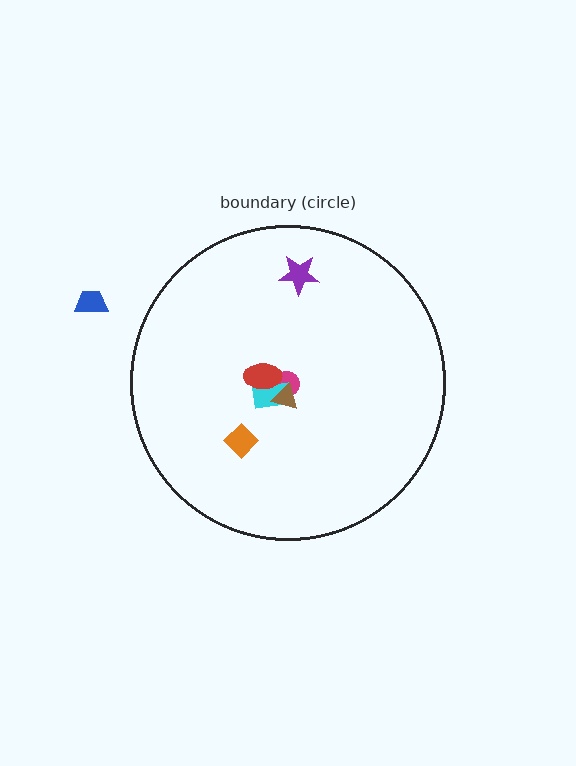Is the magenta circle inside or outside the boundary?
Inside.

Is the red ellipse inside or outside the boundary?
Inside.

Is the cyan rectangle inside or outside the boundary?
Inside.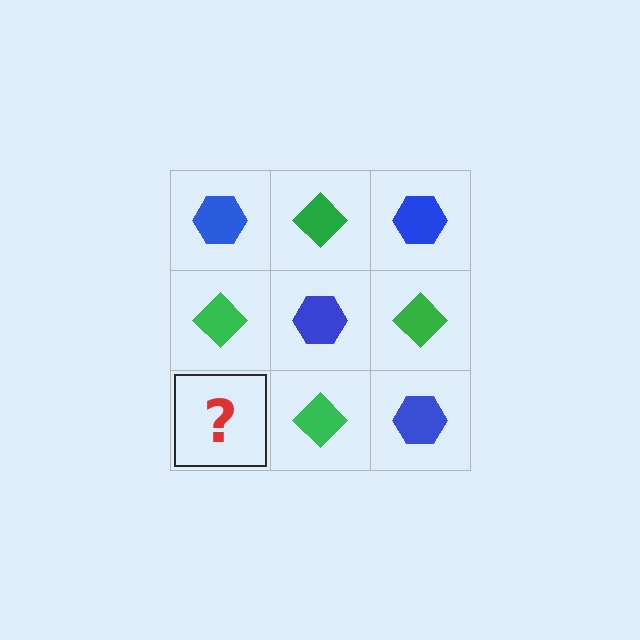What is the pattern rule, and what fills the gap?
The rule is that it alternates blue hexagon and green diamond in a checkerboard pattern. The gap should be filled with a blue hexagon.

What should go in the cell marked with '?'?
The missing cell should contain a blue hexagon.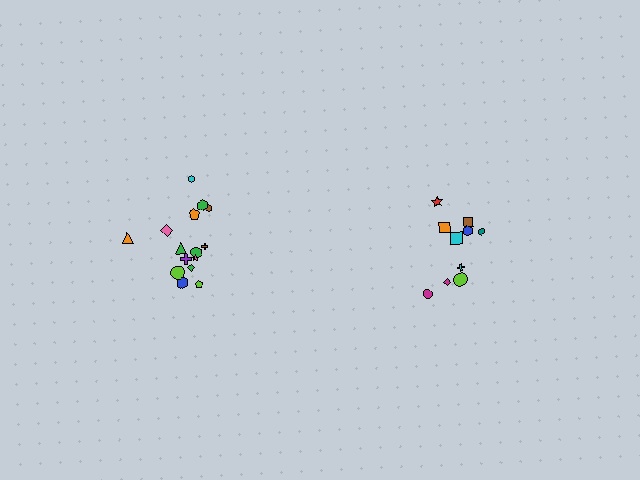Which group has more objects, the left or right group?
The left group.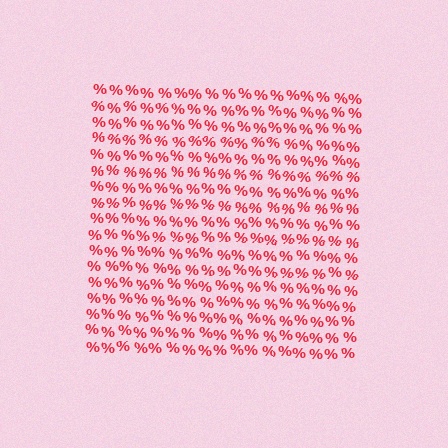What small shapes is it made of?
It is made of small percent signs.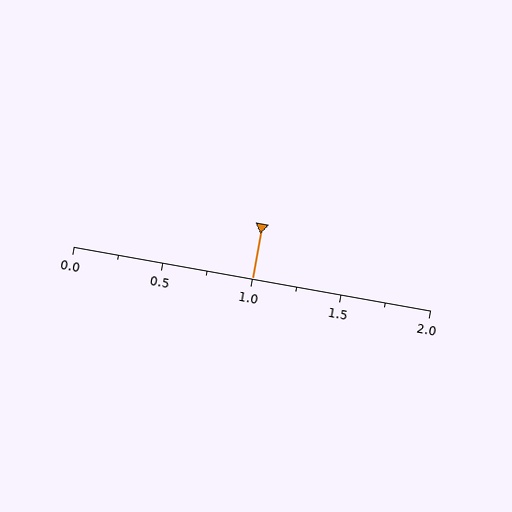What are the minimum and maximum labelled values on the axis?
The axis runs from 0.0 to 2.0.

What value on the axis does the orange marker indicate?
The marker indicates approximately 1.